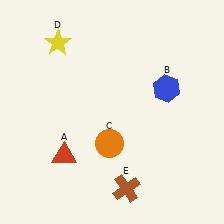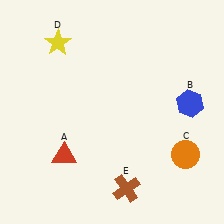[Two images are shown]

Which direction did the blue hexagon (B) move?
The blue hexagon (B) moved right.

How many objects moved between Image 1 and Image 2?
2 objects moved between the two images.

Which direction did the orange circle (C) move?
The orange circle (C) moved right.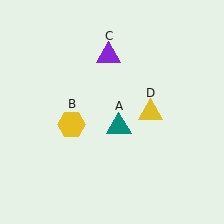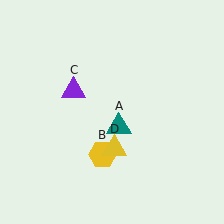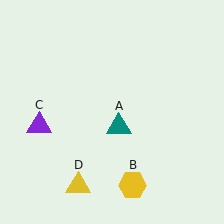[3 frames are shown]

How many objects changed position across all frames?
3 objects changed position: yellow hexagon (object B), purple triangle (object C), yellow triangle (object D).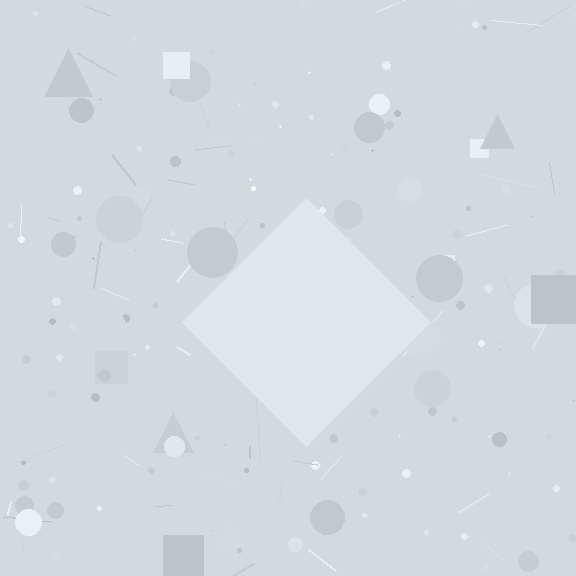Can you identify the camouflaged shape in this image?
The camouflaged shape is a diamond.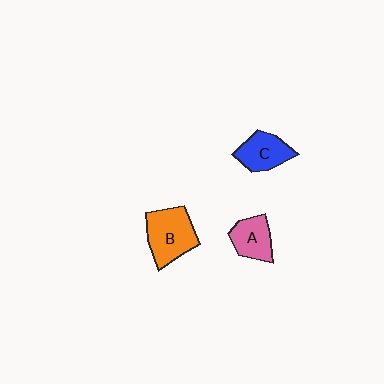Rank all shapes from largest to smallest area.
From largest to smallest: B (orange), C (blue), A (pink).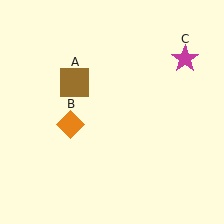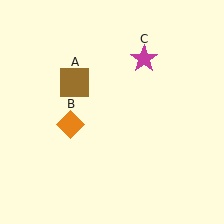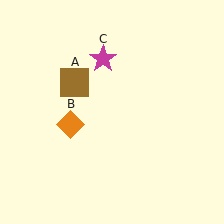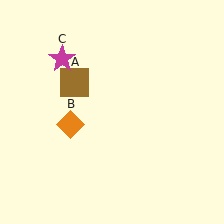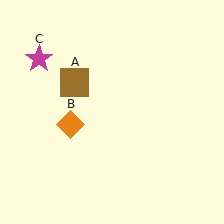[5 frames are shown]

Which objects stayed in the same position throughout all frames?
Brown square (object A) and orange diamond (object B) remained stationary.